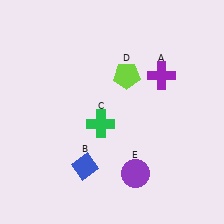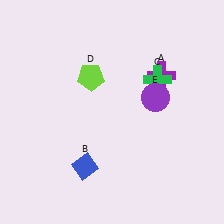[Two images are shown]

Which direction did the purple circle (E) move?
The purple circle (E) moved up.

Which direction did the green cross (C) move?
The green cross (C) moved right.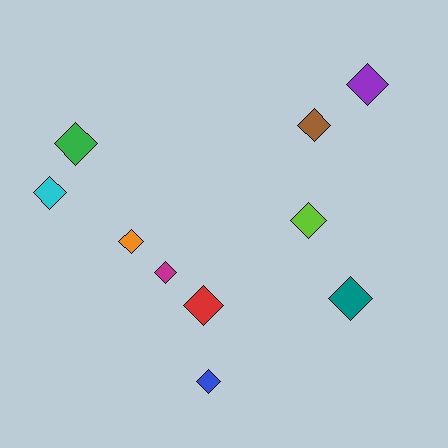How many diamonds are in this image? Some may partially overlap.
There are 10 diamonds.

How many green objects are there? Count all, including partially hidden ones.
There is 1 green object.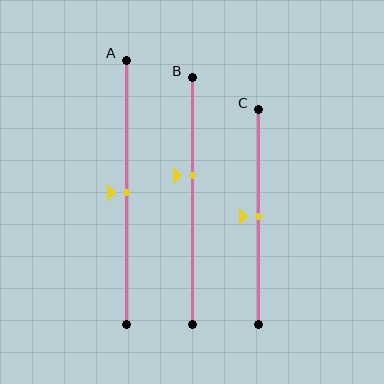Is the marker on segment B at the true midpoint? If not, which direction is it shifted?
No, the marker on segment B is shifted upward by about 10% of the segment length.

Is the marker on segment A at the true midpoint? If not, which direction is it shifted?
Yes, the marker on segment A is at the true midpoint.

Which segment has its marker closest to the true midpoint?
Segment A has its marker closest to the true midpoint.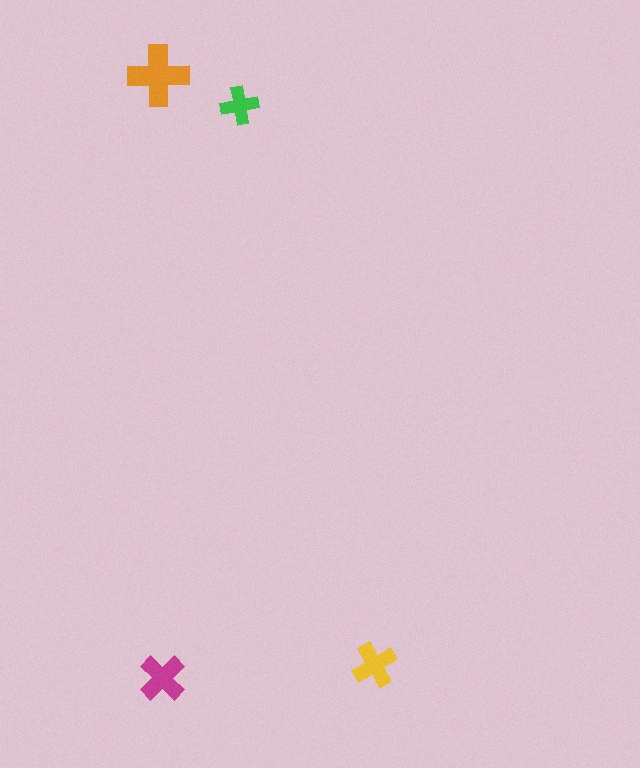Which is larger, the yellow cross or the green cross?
The yellow one.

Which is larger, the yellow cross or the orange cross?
The orange one.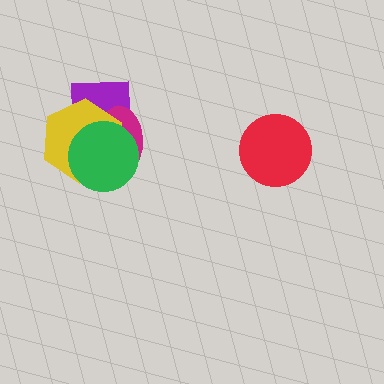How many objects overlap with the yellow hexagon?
3 objects overlap with the yellow hexagon.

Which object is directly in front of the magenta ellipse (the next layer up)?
The yellow hexagon is directly in front of the magenta ellipse.